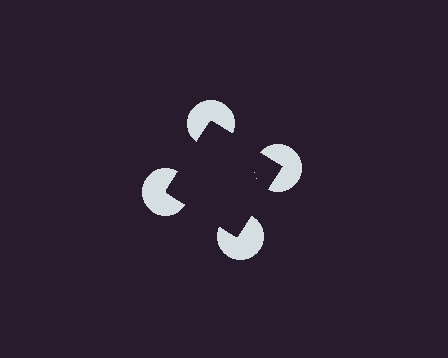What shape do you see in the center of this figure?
An illusory square — its edges are inferred from the aligned wedge cuts in the pac-man discs, not physically drawn.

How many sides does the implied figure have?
4 sides.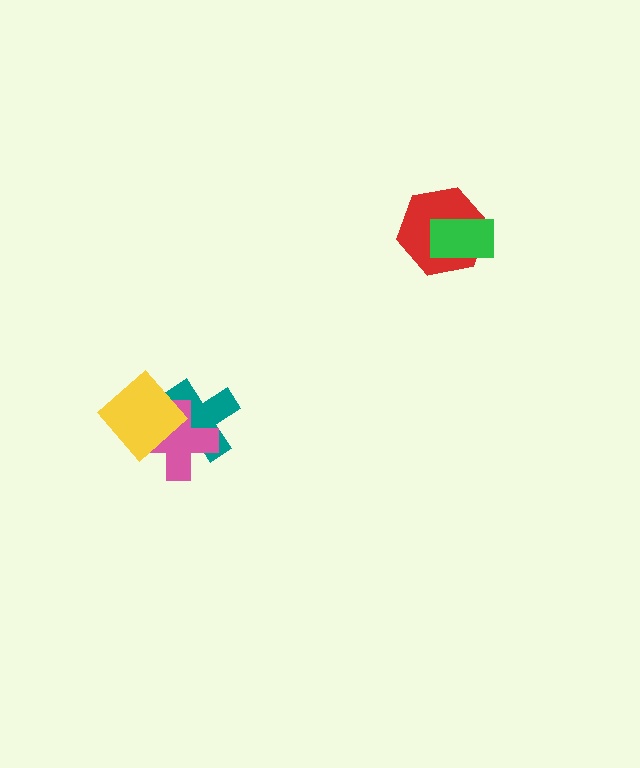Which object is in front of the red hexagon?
The green rectangle is in front of the red hexagon.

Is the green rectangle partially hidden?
No, no other shape covers it.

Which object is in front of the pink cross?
The yellow diamond is in front of the pink cross.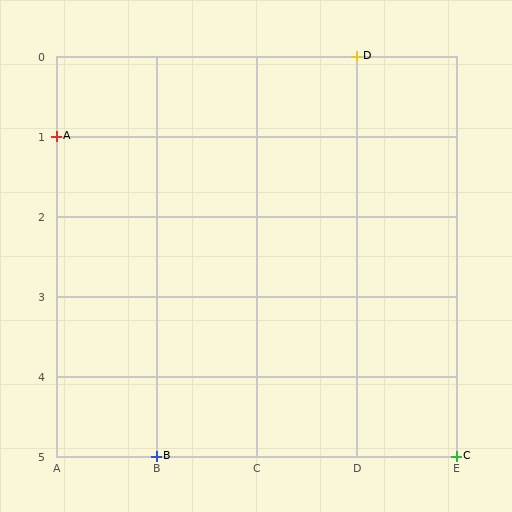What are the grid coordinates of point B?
Point B is at grid coordinates (B, 5).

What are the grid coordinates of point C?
Point C is at grid coordinates (E, 5).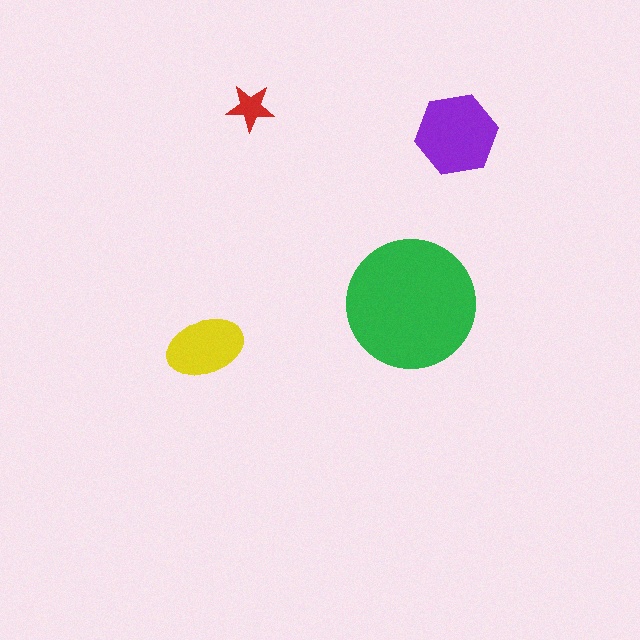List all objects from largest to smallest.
The green circle, the purple hexagon, the yellow ellipse, the red star.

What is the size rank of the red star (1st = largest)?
4th.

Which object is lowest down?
The yellow ellipse is bottommost.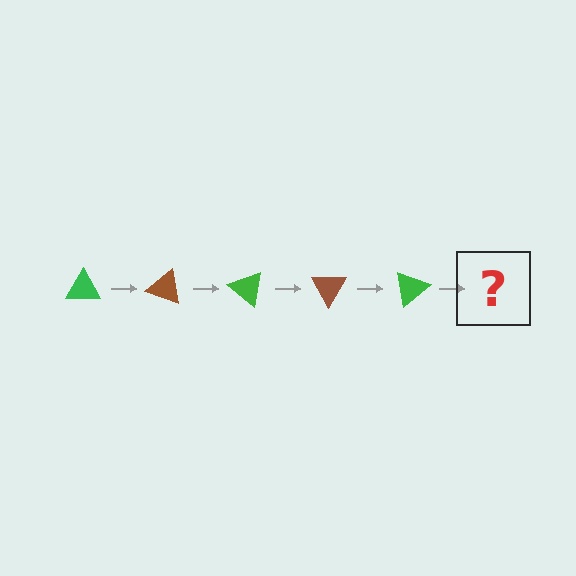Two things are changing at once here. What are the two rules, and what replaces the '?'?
The two rules are that it rotates 20 degrees each step and the color cycles through green and brown. The '?' should be a brown triangle, rotated 100 degrees from the start.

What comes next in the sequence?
The next element should be a brown triangle, rotated 100 degrees from the start.